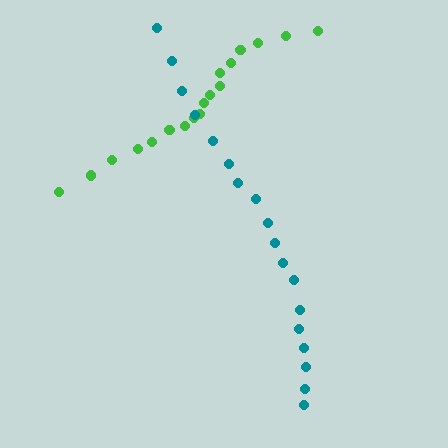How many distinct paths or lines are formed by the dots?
There are 2 distinct paths.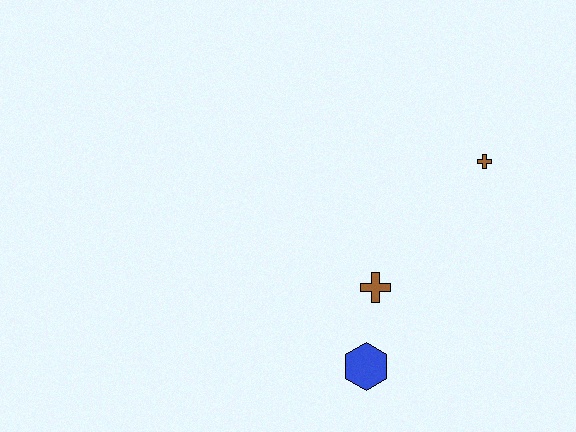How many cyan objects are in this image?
There are no cyan objects.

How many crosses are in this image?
There are 2 crosses.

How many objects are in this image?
There are 3 objects.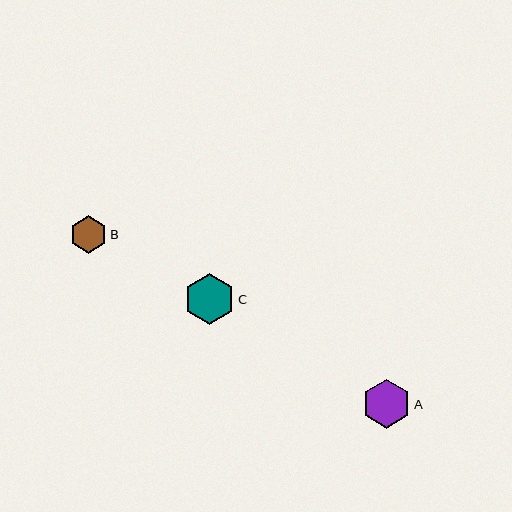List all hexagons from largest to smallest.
From largest to smallest: C, A, B.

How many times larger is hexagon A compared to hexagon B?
Hexagon A is approximately 1.3 times the size of hexagon B.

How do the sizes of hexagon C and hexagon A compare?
Hexagon C and hexagon A are approximately the same size.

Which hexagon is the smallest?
Hexagon B is the smallest with a size of approximately 37 pixels.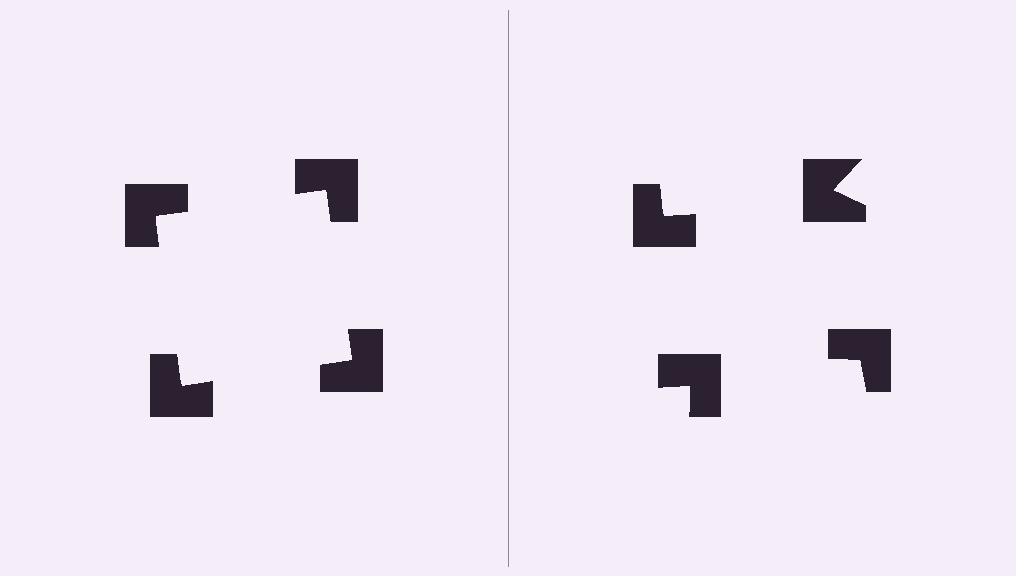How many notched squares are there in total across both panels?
8 — 4 on each side.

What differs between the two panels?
The notched squares are positioned identically on both sides; only the wedge orientations differ. On the left they align to a square; on the right they are misaligned.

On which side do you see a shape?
An illusory square appears on the left side. On the right side the wedge cuts are rotated, so no coherent shape forms.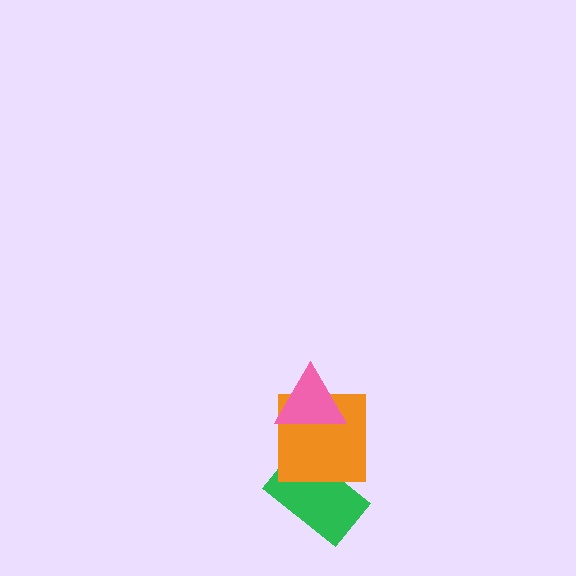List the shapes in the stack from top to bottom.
From top to bottom: the pink triangle, the orange square, the green rectangle.